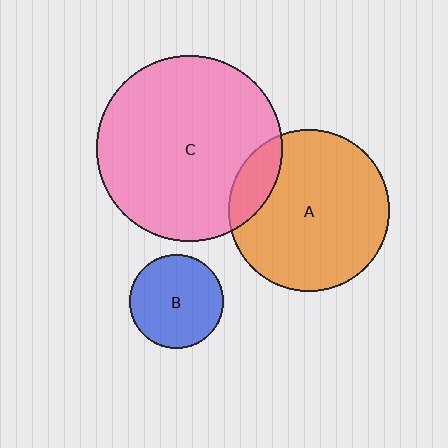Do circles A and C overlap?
Yes.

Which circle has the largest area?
Circle C (pink).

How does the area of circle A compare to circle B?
Approximately 3.0 times.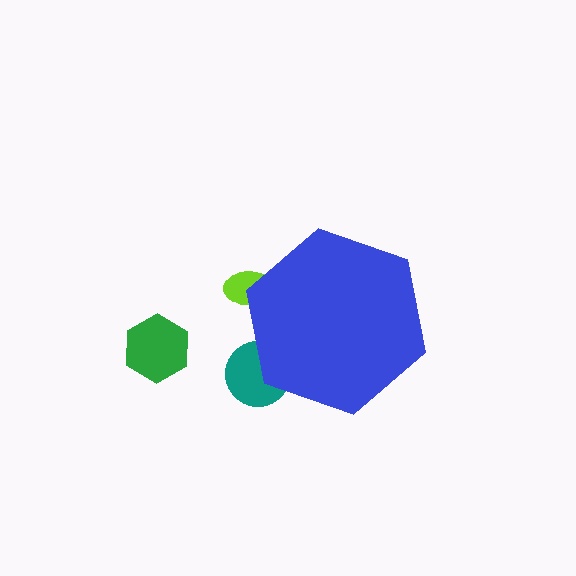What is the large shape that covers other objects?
A blue hexagon.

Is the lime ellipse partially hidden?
Yes, the lime ellipse is partially hidden behind the blue hexagon.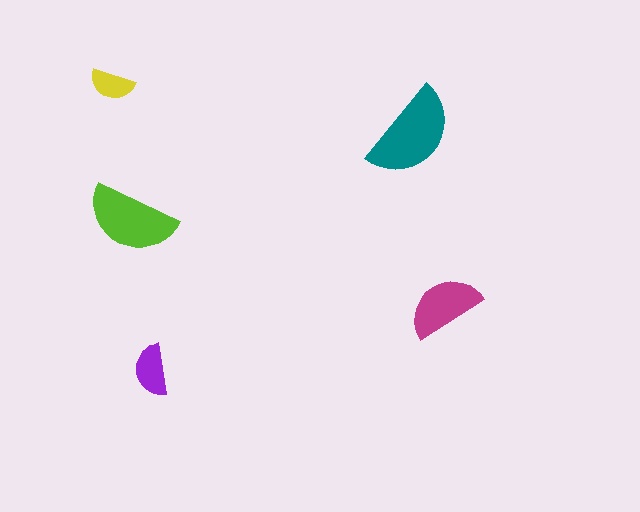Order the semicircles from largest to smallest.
the teal one, the lime one, the magenta one, the purple one, the yellow one.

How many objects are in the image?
There are 5 objects in the image.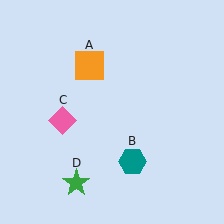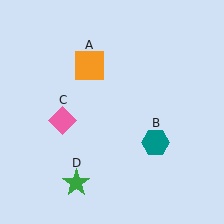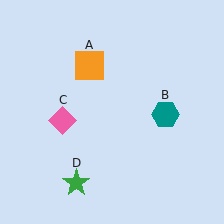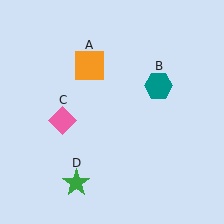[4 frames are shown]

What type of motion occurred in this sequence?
The teal hexagon (object B) rotated counterclockwise around the center of the scene.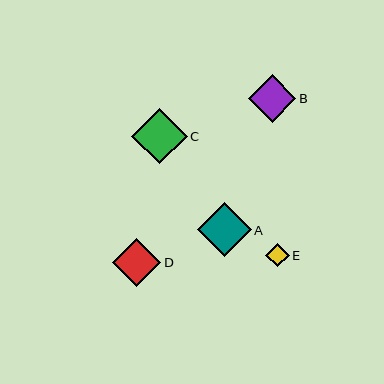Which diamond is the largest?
Diamond C is the largest with a size of approximately 55 pixels.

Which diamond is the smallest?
Diamond E is the smallest with a size of approximately 24 pixels.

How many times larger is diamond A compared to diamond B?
Diamond A is approximately 1.1 times the size of diamond B.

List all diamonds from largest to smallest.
From largest to smallest: C, A, D, B, E.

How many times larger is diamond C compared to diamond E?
Diamond C is approximately 2.4 times the size of diamond E.